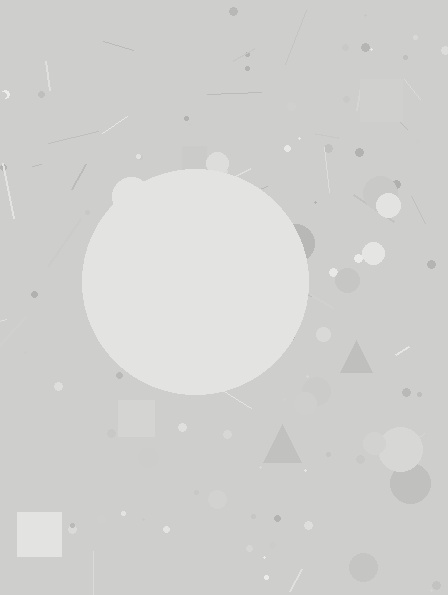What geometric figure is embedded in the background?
A circle is embedded in the background.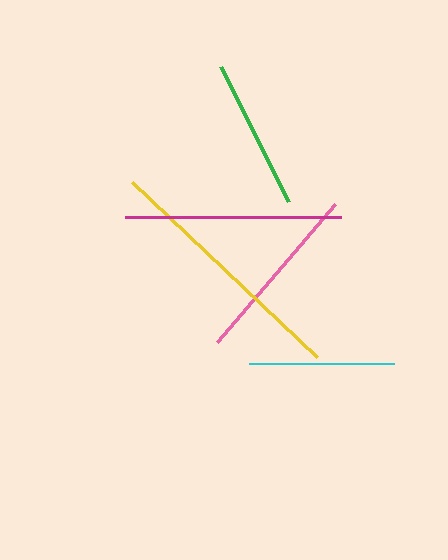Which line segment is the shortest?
The cyan line is the shortest at approximately 145 pixels.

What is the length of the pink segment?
The pink segment is approximately 181 pixels long.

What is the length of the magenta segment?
The magenta segment is approximately 215 pixels long.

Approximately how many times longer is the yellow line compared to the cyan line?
The yellow line is approximately 1.8 times the length of the cyan line.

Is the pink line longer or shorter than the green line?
The pink line is longer than the green line.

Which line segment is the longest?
The yellow line is the longest at approximately 254 pixels.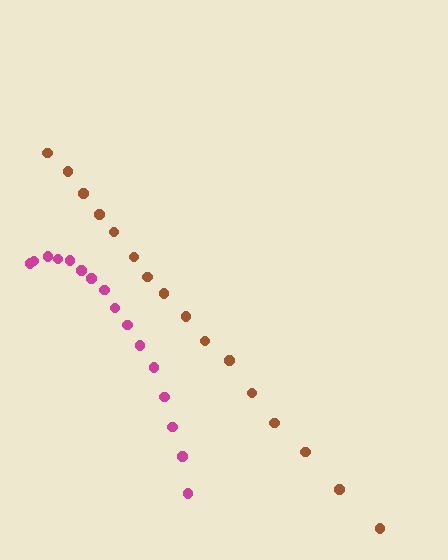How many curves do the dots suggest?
There are 2 distinct paths.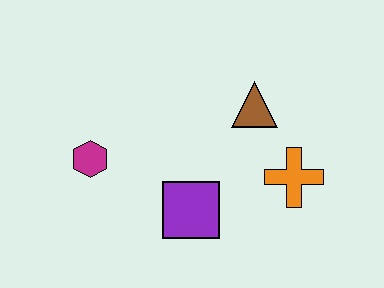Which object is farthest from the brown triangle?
The magenta hexagon is farthest from the brown triangle.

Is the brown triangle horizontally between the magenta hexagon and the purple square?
No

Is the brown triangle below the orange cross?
No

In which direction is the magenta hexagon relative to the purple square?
The magenta hexagon is to the left of the purple square.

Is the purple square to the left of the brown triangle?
Yes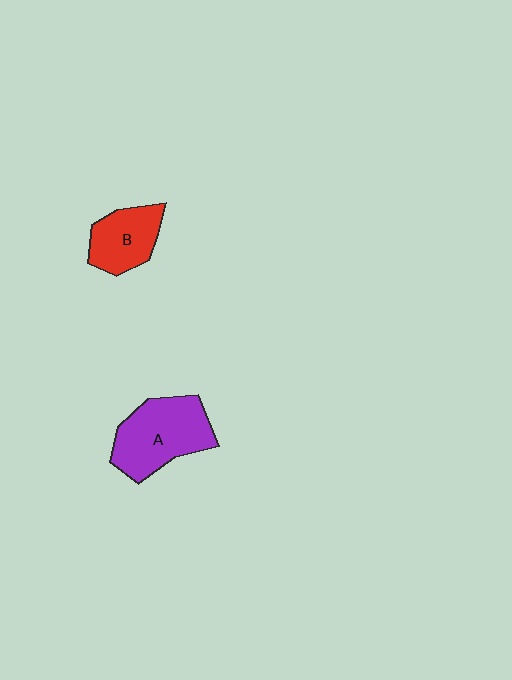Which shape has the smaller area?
Shape B (red).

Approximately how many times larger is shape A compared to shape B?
Approximately 1.5 times.